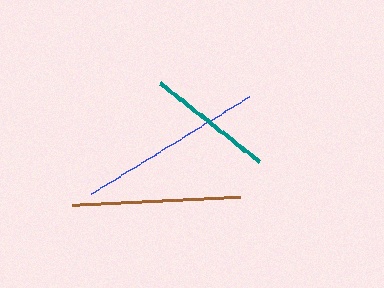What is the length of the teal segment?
The teal segment is approximately 126 pixels long.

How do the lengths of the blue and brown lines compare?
The blue and brown lines are approximately the same length.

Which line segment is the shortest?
The teal line is the shortest at approximately 126 pixels.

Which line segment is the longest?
The blue line is the longest at approximately 185 pixels.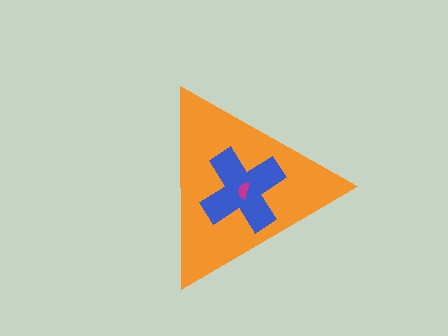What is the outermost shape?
The orange triangle.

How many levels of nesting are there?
3.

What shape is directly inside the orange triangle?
The blue cross.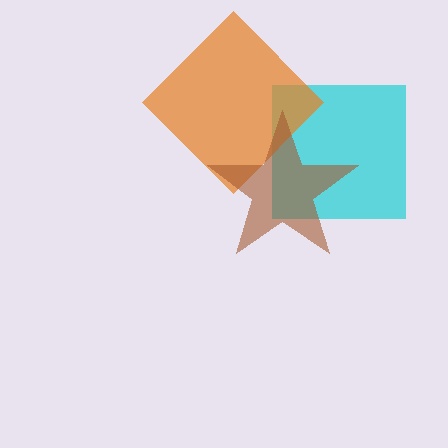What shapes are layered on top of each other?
The layered shapes are: a cyan square, an orange diamond, a brown star.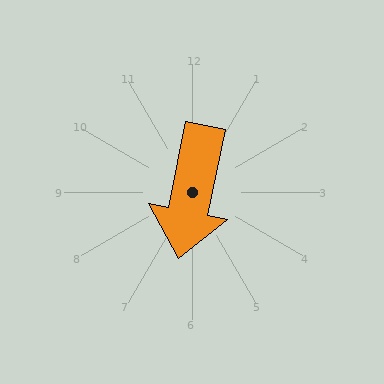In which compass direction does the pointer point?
South.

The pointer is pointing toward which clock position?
Roughly 6 o'clock.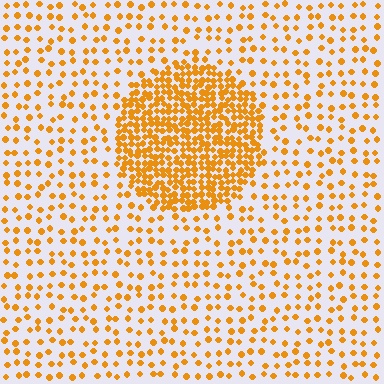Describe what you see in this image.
The image contains small orange elements arranged at two different densities. A circle-shaped region is visible where the elements are more densely packed than the surrounding area.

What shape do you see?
I see a circle.